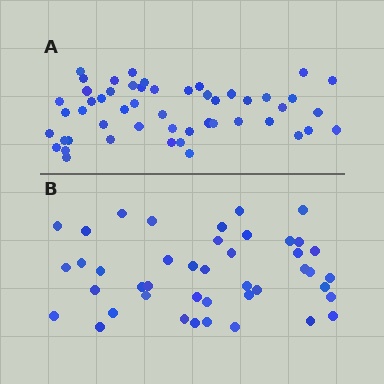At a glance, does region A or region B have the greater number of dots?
Region A (the top region) has more dots.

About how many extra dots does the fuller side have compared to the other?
Region A has roughly 8 or so more dots than region B.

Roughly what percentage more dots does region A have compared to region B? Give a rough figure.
About 20% more.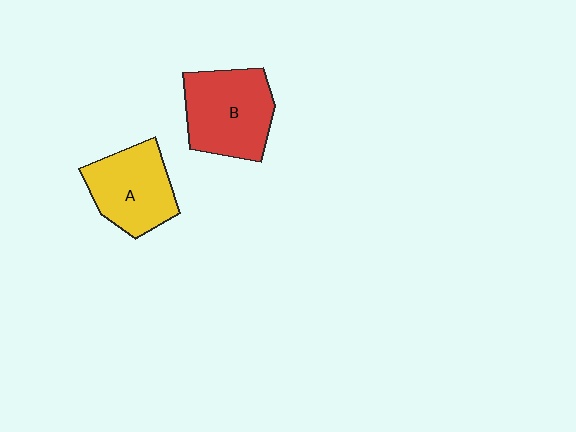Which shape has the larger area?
Shape B (red).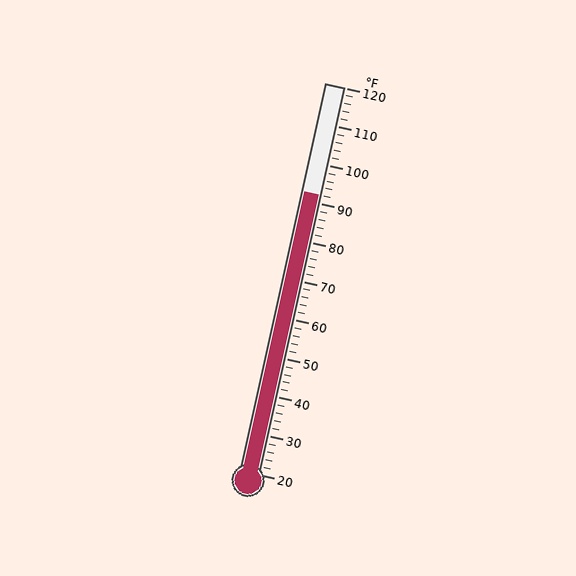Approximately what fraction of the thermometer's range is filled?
The thermometer is filled to approximately 70% of its range.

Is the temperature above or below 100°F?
The temperature is below 100°F.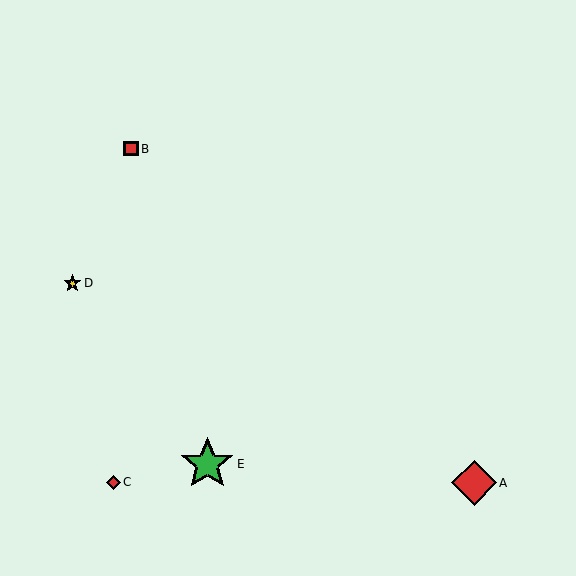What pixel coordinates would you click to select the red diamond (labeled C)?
Click at (114, 482) to select the red diamond C.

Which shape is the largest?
The green star (labeled E) is the largest.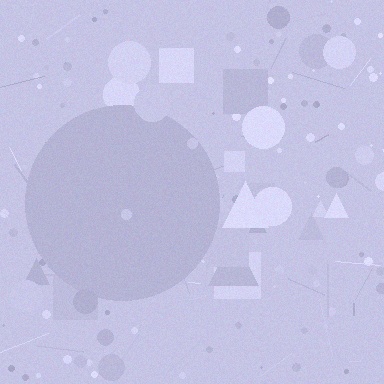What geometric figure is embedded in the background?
A circle is embedded in the background.